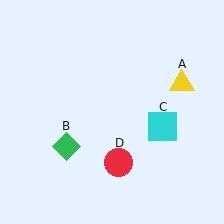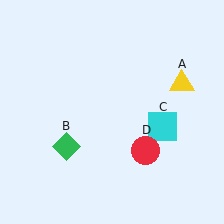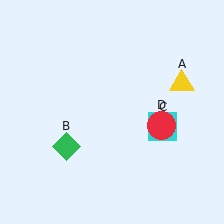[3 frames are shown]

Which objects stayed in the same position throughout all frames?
Yellow triangle (object A) and green diamond (object B) and cyan square (object C) remained stationary.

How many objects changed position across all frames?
1 object changed position: red circle (object D).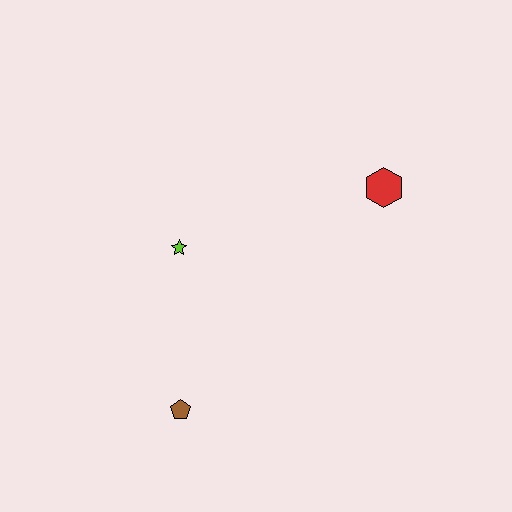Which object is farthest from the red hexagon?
The brown pentagon is farthest from the red hexagon.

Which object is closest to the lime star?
The brown pentagon is closest to the lime star.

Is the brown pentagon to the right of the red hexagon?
No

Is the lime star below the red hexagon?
Yes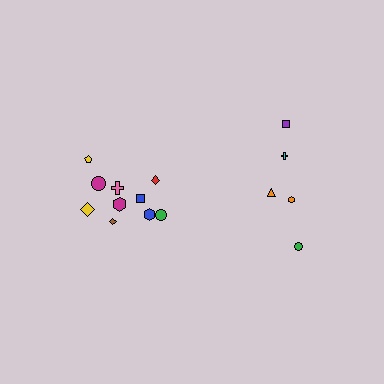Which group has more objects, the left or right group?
The left group.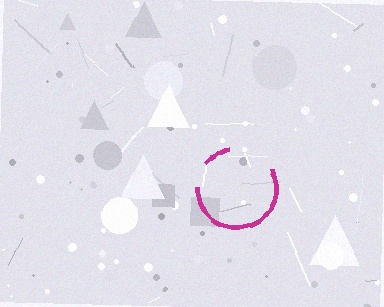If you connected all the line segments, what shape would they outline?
They would outline a circle.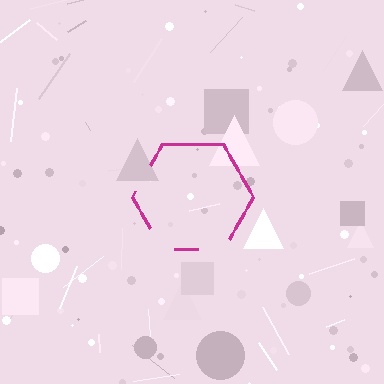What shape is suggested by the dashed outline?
The dashed outline suggests a hexagon.